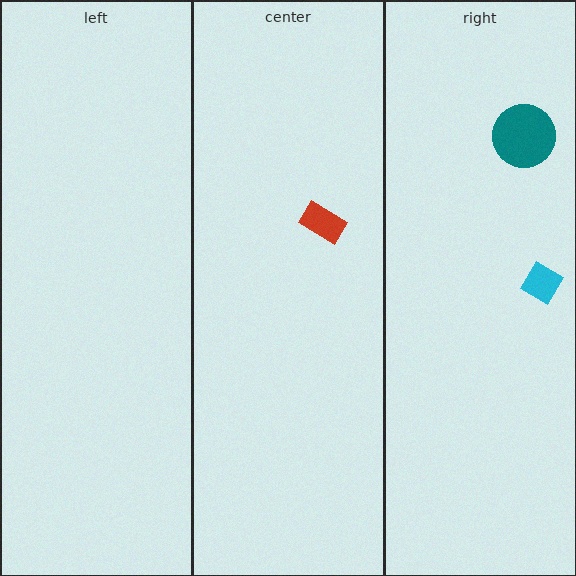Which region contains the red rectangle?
The center region.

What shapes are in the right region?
The cyan diamond, the teal circle.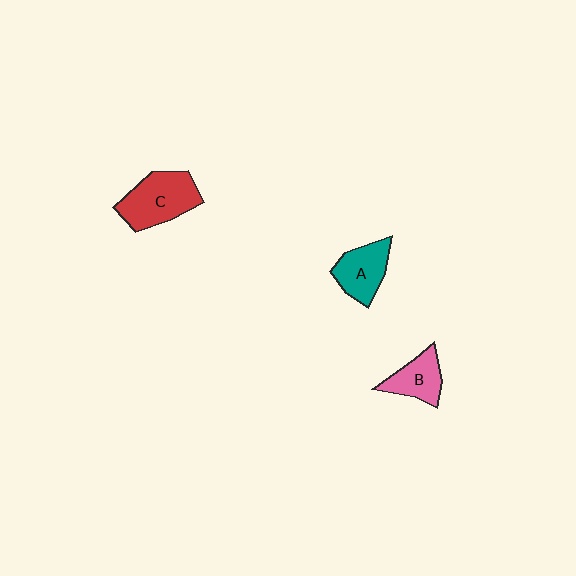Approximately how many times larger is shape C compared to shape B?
Approximately 1.6 times.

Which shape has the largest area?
Shape C (red).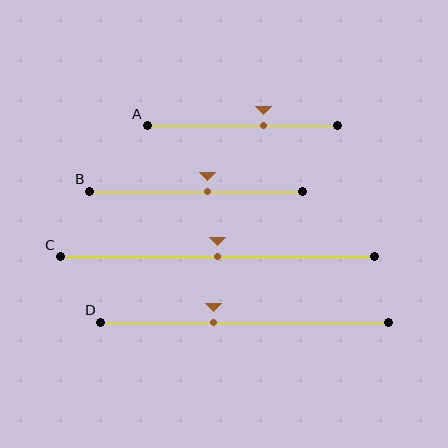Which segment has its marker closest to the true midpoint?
Segment C has its marker closest to the true midpoint.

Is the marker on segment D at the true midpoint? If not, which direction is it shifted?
No, the marker on segment D is shifted to the left by about 11% of the segment length.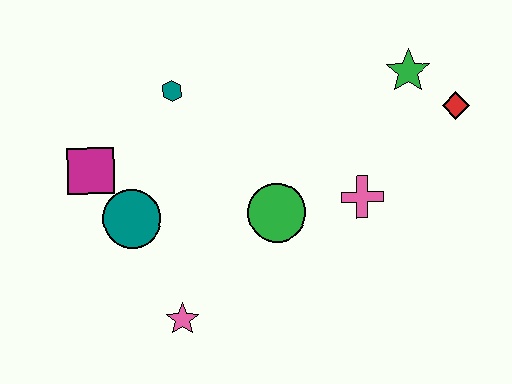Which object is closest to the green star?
The red diamond is closest to the green star.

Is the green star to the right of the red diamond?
No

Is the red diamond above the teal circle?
Yes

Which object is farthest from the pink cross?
The magenta square is farthest from the pink cross.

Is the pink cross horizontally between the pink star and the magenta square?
No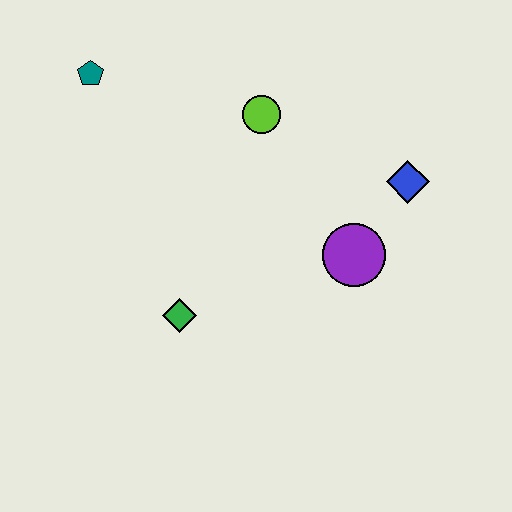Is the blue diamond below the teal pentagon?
Yes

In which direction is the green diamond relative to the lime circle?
The green diamond is below the lime circle.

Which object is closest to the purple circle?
The blue diamond is closest to the purple circle.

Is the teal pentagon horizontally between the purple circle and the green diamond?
No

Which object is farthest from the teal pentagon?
The blue diamond is farthest from the teal pentagon.